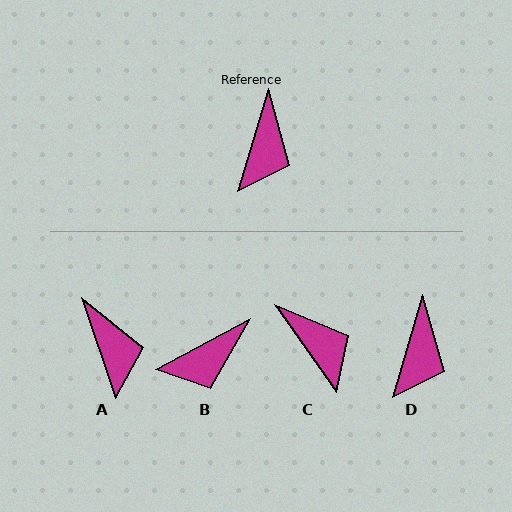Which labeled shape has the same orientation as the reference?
D.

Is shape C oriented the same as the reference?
No, it is off by about 52 degrees.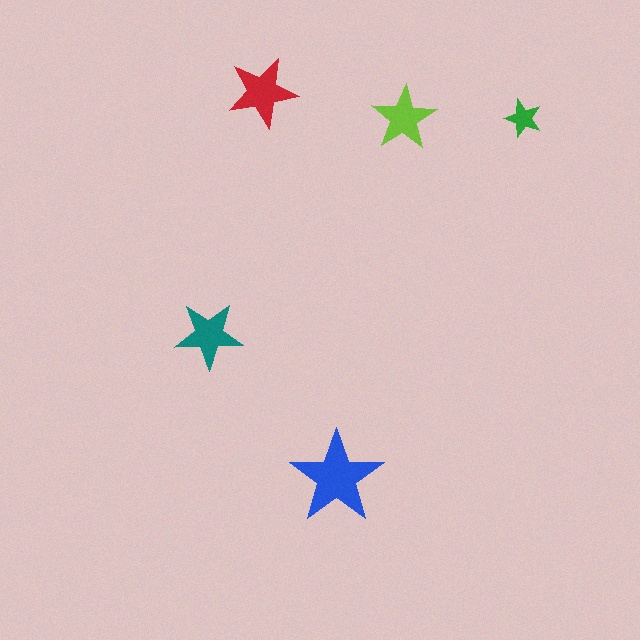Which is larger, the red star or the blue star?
The blue one.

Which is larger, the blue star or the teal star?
The blue one.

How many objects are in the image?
There are 5 objects in the image.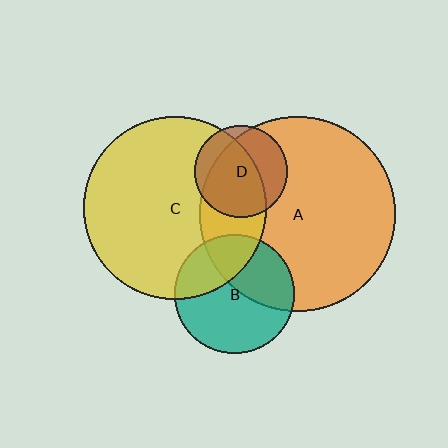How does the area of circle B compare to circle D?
Approximately 1.7 times.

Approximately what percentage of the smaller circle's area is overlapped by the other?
Approximately 30%.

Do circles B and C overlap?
Yes.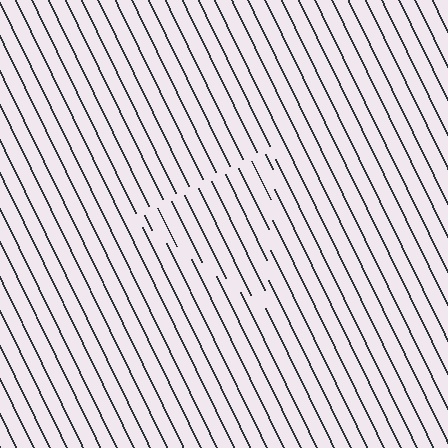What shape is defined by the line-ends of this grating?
An illusory triangle. The interior of the shape contains the same grating, shifted by half a period — the contour is defined by the phase discontinuity where line-ends from the inner and outer gratings abut.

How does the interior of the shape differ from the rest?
The interior of the shape contains the same grating, shifted by half a period — the contour is defined by the phase discontinuity where line-ends from the inner and outer gratings abut.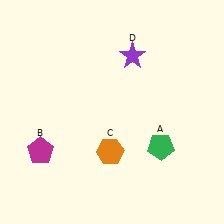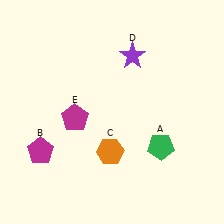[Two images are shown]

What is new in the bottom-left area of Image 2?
A magenta pentagon (E) was added in the bottom-left area of Image 2.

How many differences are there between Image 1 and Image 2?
There is 1 difference between the two images.